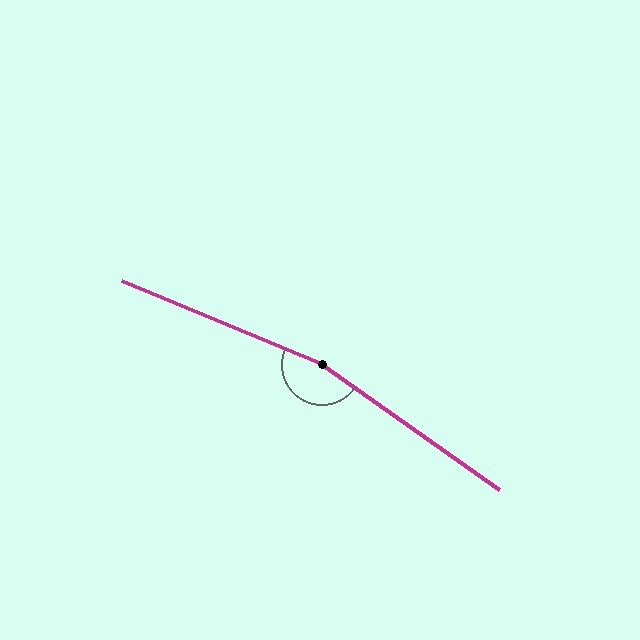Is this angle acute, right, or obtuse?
It is obtuse.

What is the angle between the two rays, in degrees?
Approximately 167 degrees.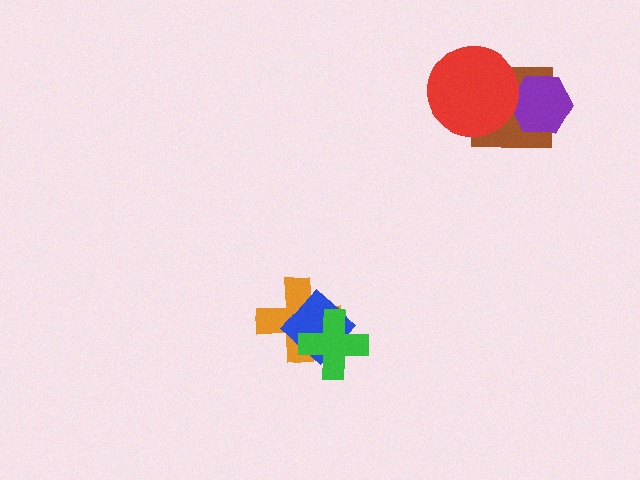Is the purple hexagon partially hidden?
Yes, it is partially covered by another shape.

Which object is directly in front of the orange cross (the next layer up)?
The blue diamond is directly in front of the orange cross.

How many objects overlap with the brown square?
2 objects overlap with the brown square.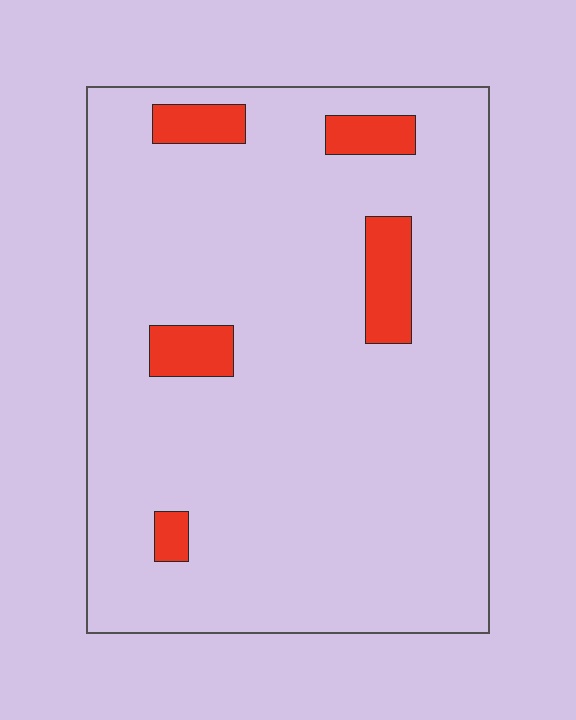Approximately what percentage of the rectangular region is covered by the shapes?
Approximately 10%.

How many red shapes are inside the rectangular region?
5.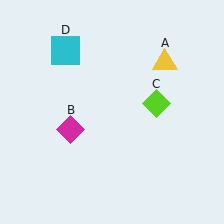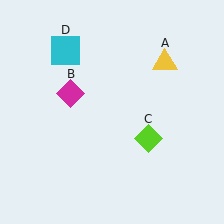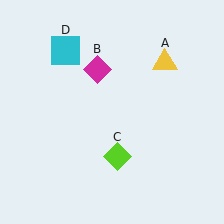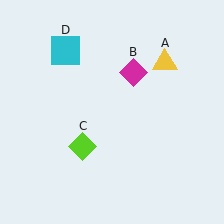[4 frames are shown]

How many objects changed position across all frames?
2 objects changed position: magenta diamond (object B), lime diamond (object C).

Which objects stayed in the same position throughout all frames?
Yellow triangle (object A) and cyan square (object D) remained stationary.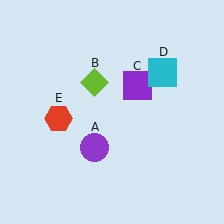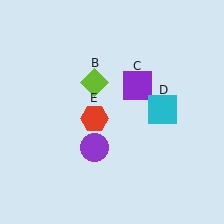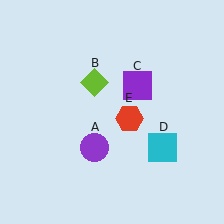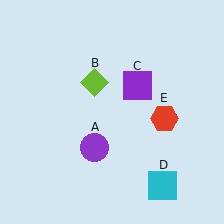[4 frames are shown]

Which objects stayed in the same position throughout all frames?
Purple circle (object A) and lime diamond (object B) and purple square (object C) remained stationary.